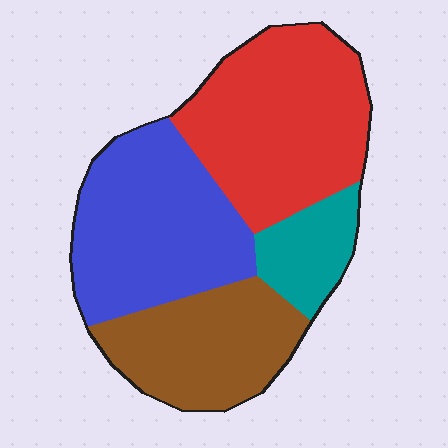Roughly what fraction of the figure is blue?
Blue covers about 30% of the figure.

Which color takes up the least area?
Teal, at roughly 10%.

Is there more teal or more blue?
Blue.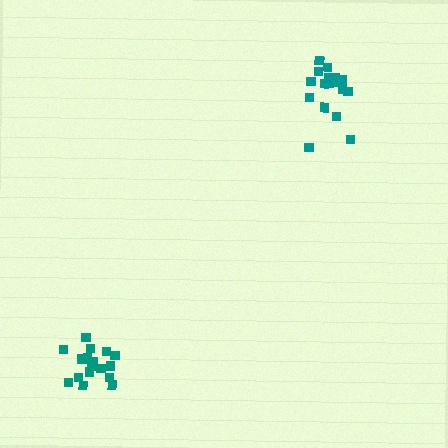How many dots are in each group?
Group 1: 17 dots, Group 2: 17 dots (34 total).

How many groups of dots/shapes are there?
There are 2 groups.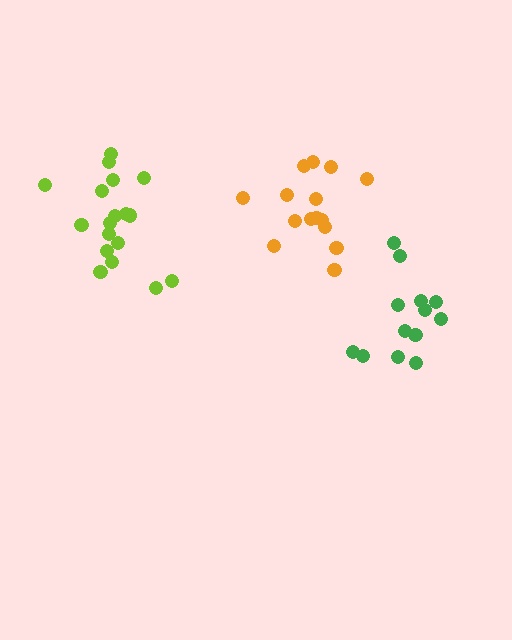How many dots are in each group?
Group 1: 13 dots, Group 2: 18 dots, Group 3: 15 dots (46 total).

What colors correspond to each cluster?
The clusters are colored: green, lime, orange.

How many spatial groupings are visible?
There are 3 spatial groupings.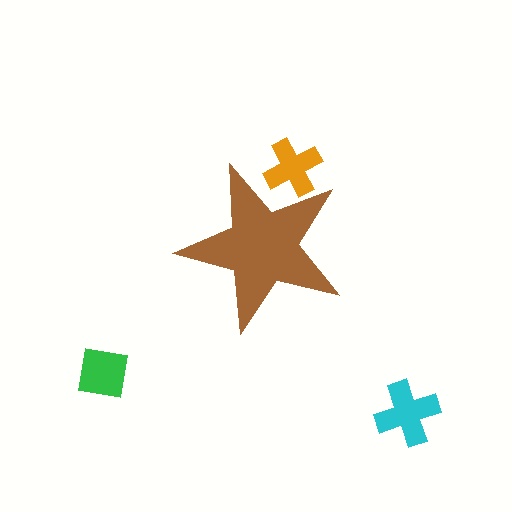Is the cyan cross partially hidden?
No, the cyan cross is fully visible.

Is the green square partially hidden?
No, the green square is fully visible.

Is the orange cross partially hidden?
Yes, the orange cross is partially hidden behind the brown star.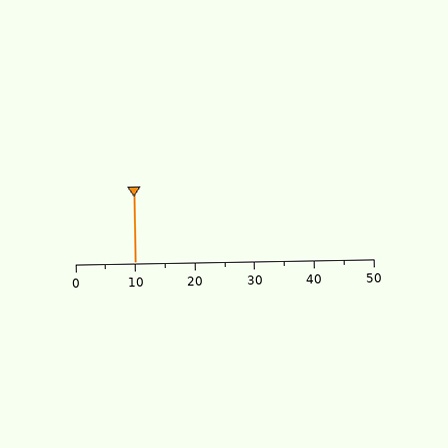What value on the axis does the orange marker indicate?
The marker indicates approximately 10.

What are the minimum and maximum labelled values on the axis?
The axis runs from 0 to 50.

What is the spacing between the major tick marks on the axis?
The major ticks are spaced 10 apart.